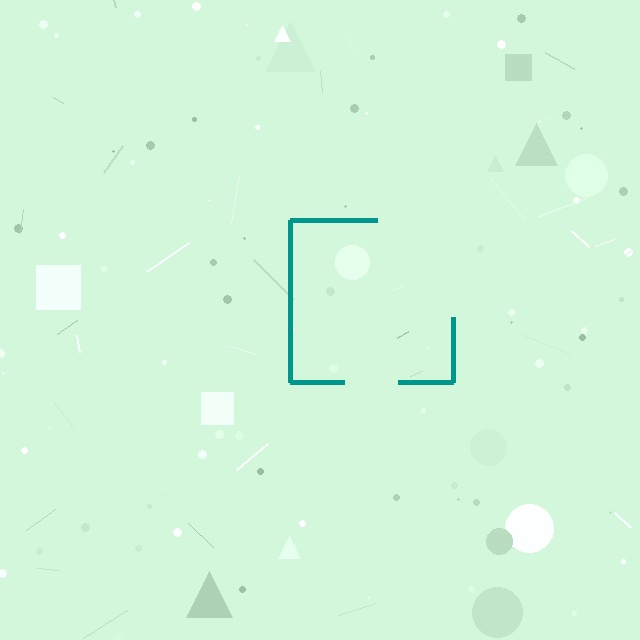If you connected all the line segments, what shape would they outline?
They would outline a square.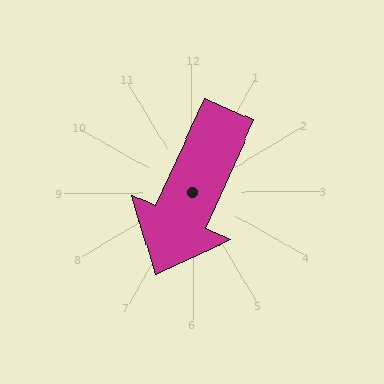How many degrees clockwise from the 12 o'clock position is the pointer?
Approximately 205 degrees.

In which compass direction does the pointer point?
Southwest.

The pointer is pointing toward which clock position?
Roughly 7 o'clock.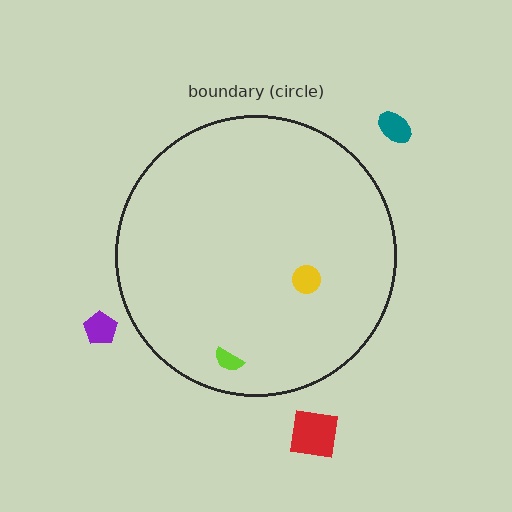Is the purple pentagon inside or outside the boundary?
Outside.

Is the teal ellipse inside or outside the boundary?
Outside.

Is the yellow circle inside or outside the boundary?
Inside.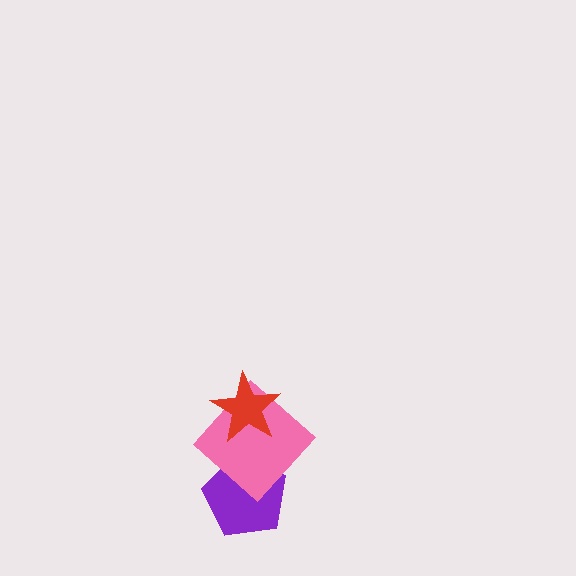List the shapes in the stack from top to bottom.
From top to bottom: the red star, the pink diamond, the purple pentagon.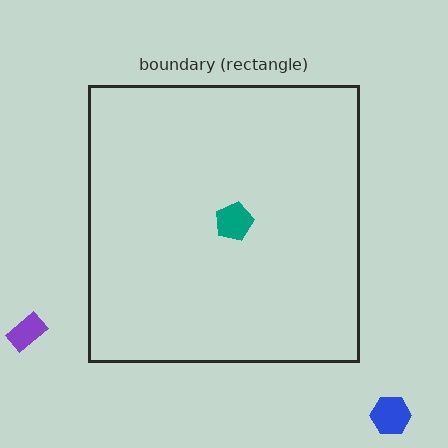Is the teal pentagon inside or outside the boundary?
Inside.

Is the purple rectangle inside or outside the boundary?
Outside.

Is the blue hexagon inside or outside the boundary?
Outside.